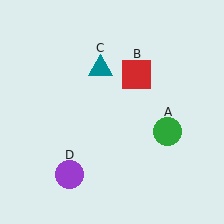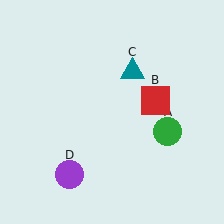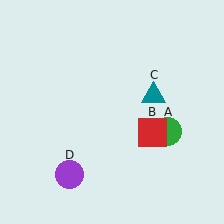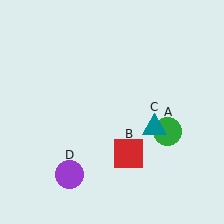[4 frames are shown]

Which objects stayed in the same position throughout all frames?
Green circle (object A) and purple circle (object D) remained stationary.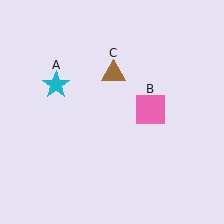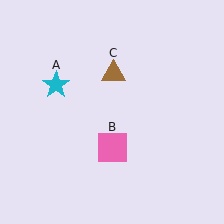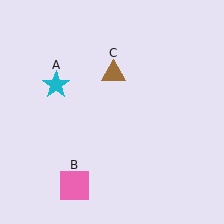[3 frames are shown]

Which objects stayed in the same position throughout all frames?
Cyan star (object A) and brown triangle (object C) remained stationary.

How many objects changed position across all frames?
1 object changed position: pink square (object B).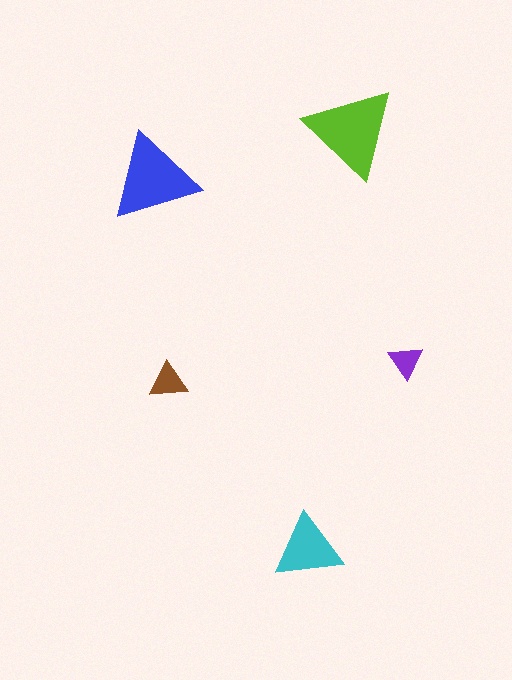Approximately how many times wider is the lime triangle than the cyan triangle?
About 1.5 times wider.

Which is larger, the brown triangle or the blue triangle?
The blue one.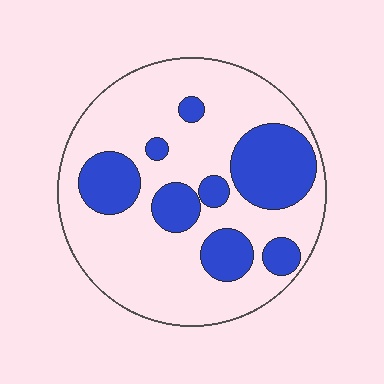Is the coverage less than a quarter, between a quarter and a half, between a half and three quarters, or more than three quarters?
Between a quarter and a half.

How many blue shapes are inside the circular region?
8.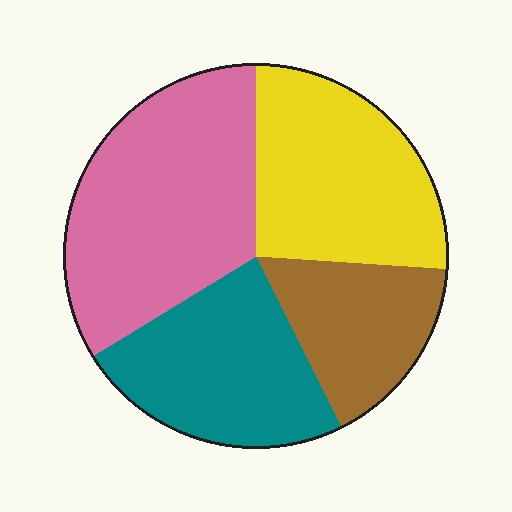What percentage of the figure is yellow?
Yellow covers 26% of the figure.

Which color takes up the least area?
Brown, at roughly 15%.